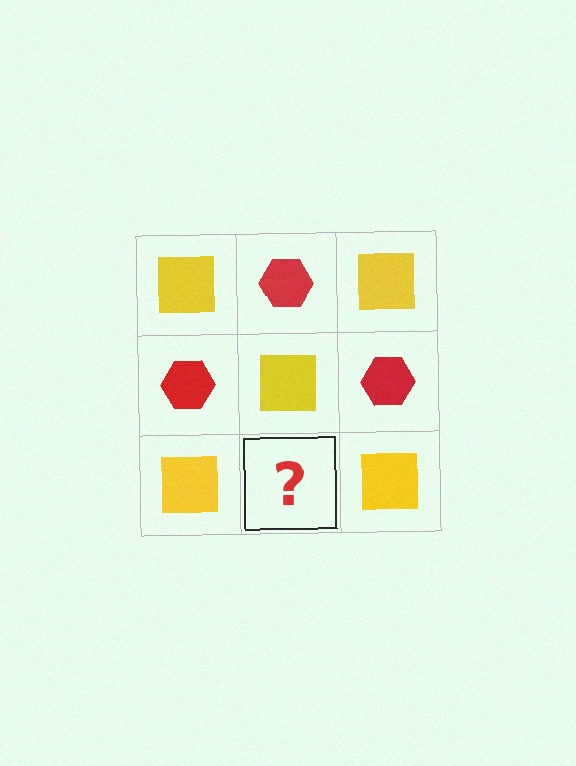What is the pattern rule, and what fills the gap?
The rule is that it alternates yellow square and red hexagon in a checkerboard pattern. The gap should be filled with a red hexagon.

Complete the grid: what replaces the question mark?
The question mark should be replaced with a red hexagon.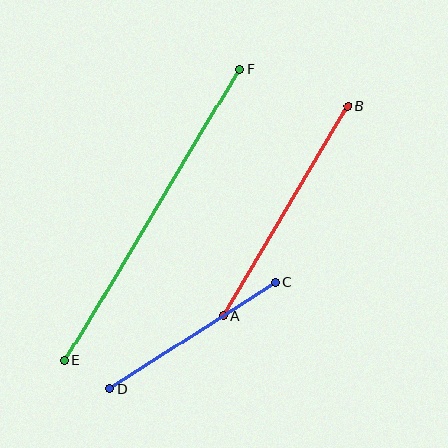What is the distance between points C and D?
The distance is approximately 196 pixels.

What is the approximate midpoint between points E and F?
The midpoint is at approximately (152, 215) pixels.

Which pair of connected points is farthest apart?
Points E and F are farthest apart.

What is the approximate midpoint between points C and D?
The midpoint is at approximately (193, 335) pixels.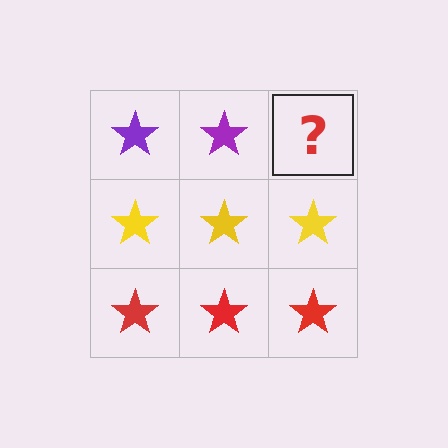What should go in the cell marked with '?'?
The missing cell should contain a purple star.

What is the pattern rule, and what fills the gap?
The rule is that each row has a consistent color. The gap should be filled with a purple star.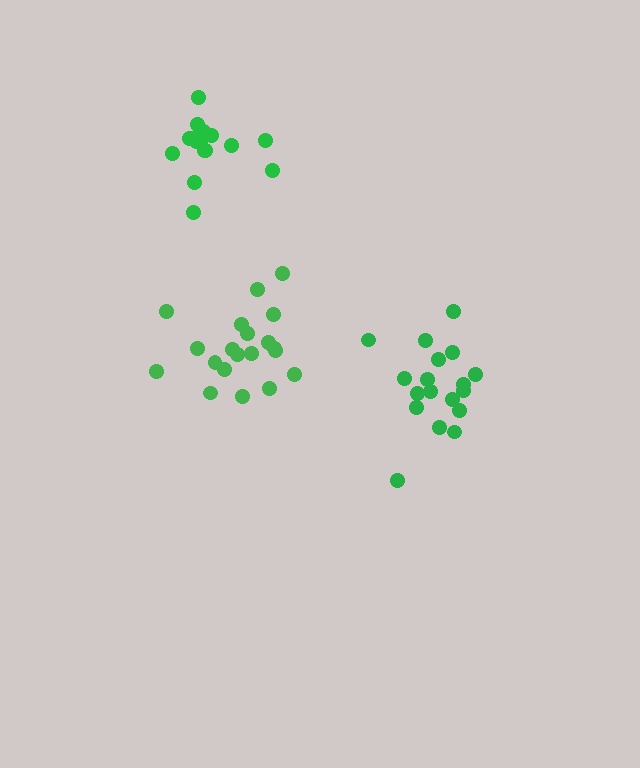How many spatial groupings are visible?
There are 3 spatial groupings.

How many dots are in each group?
Group 1: 20 dots, Group 2: 18 dots, Group 3: 16 dots (54 total).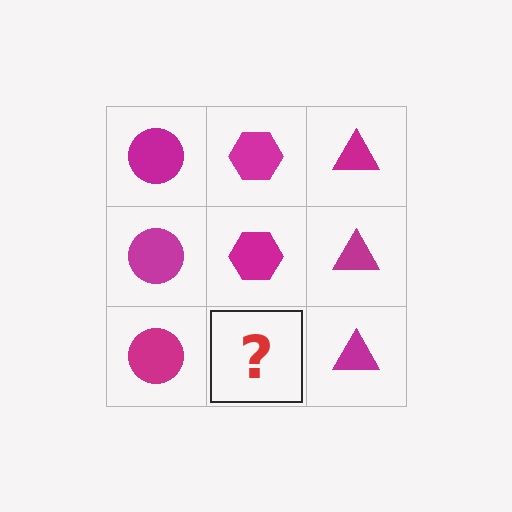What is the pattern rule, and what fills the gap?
The rule is that each column has a consistent shape. The gap should be filled with a magenta hexagon.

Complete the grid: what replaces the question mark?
The question mark should be replaced with a magenta hexagon.